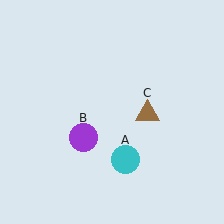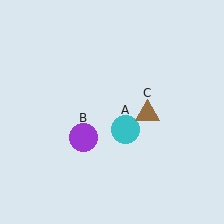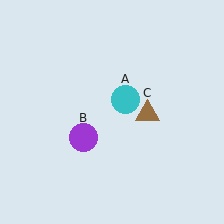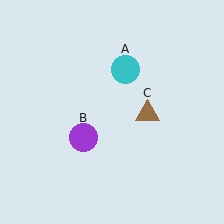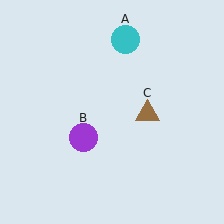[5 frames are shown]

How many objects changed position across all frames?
1 object changed position: cyan circle (object A).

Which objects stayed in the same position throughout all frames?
Purple circle (object B) and brown triangle (object C) remained stationary.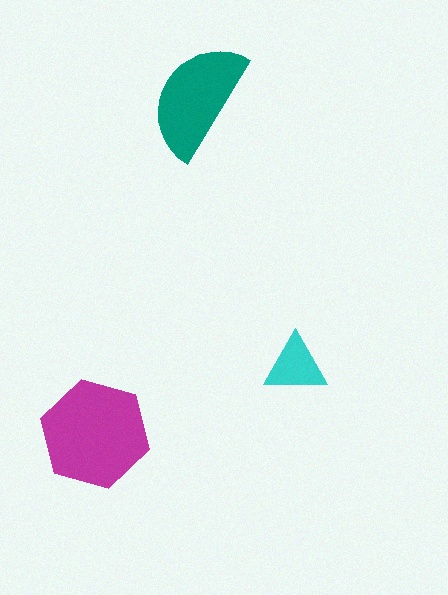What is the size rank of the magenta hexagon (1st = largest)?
1st.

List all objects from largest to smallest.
The magenta hexagon, the teal semicircle, the cyan triangle.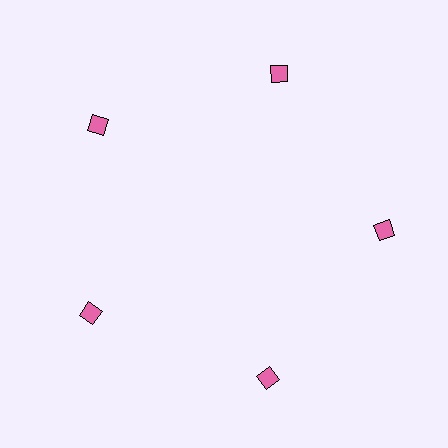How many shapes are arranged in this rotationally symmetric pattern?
There are 5 shapes, arranged in 5 groups of 1.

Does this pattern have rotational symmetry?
Yes, this pattern has 5-fold rotational symmetry. It looks the same after rotating 72 degrees around the center.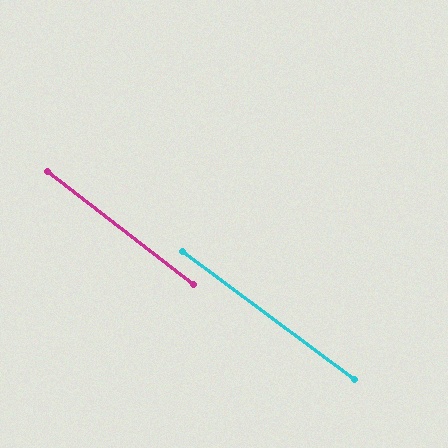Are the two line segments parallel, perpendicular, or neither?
Parallel — their directions differ by only 1.0°.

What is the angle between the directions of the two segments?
Approximately 1 degree.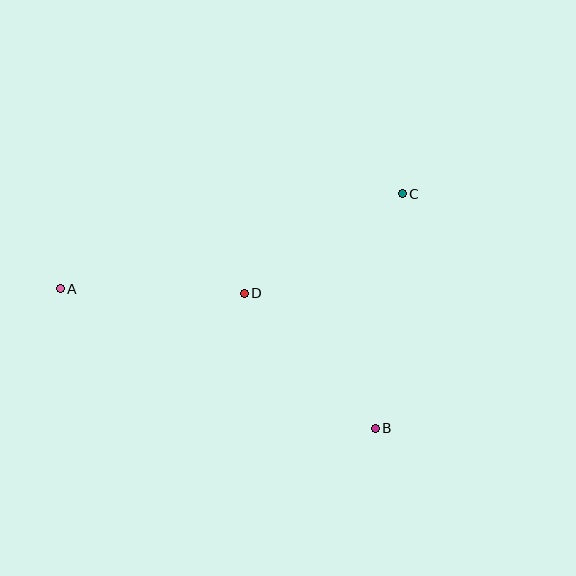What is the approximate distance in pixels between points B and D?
The distance between B and D is approximately 188 pixels.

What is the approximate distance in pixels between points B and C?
The distance between B and C is approximately 236 pixels.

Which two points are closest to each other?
Points A and D are closest to each other.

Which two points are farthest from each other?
Points A and C are farthest from each other.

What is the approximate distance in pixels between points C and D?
The distance between C and D is approximately 186 pixels.